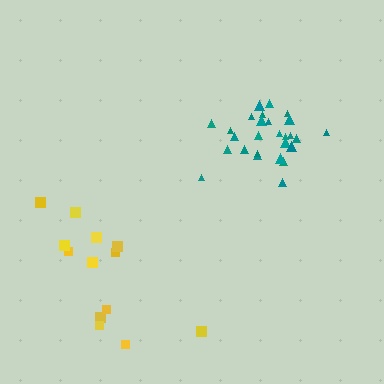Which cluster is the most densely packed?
Teal.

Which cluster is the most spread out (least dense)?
Yellow.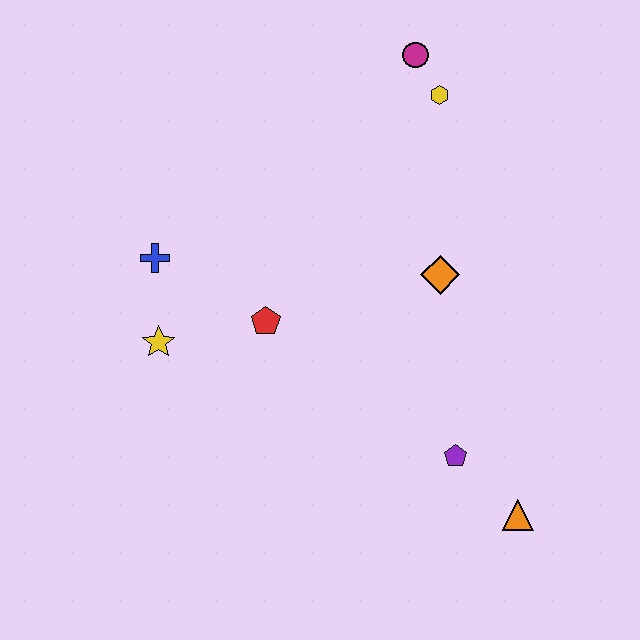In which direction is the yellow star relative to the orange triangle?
The yellow star is to the left of the orange triangle.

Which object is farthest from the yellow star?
The orange triangle is farthest from the yellow star.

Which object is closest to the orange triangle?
The purple pentagon is closest to the orange triangle.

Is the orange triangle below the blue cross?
Yes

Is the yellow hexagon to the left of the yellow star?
No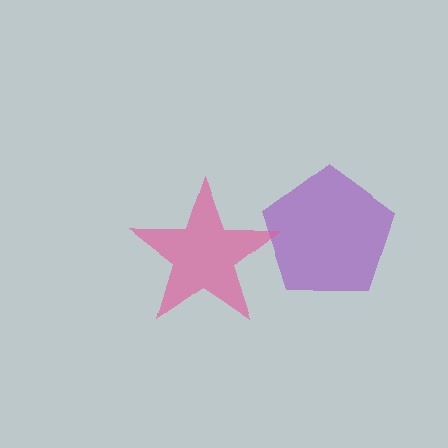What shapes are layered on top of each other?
The layered shapes are: a purple pentagon, a pink star.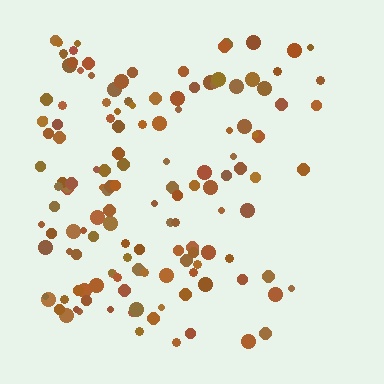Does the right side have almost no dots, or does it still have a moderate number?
Still a moderate number, just noticeably fewer than the left.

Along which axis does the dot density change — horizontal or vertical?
Horizontal.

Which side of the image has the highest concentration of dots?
The left.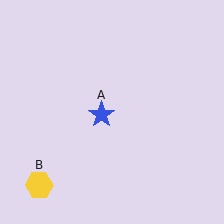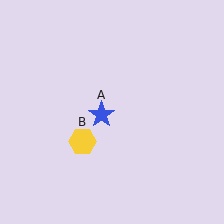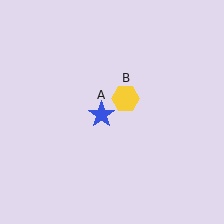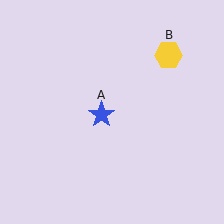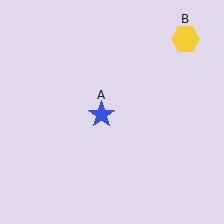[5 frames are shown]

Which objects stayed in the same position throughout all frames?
Blue star (object A) remained stationary.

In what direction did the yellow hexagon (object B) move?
The yellow hexagon (object B) moved up and to the right.